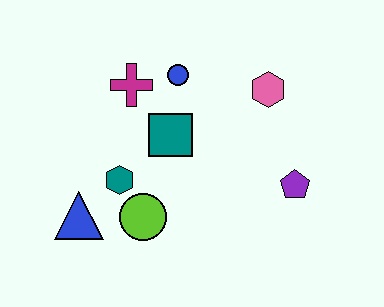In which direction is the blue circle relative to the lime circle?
The blue circle is above the lime circle.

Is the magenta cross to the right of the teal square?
No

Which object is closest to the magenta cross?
The blue circle is closest to the magenta cross.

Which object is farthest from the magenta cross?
The purple pentagon is farthest from the magenta cross.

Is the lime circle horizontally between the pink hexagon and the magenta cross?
Yes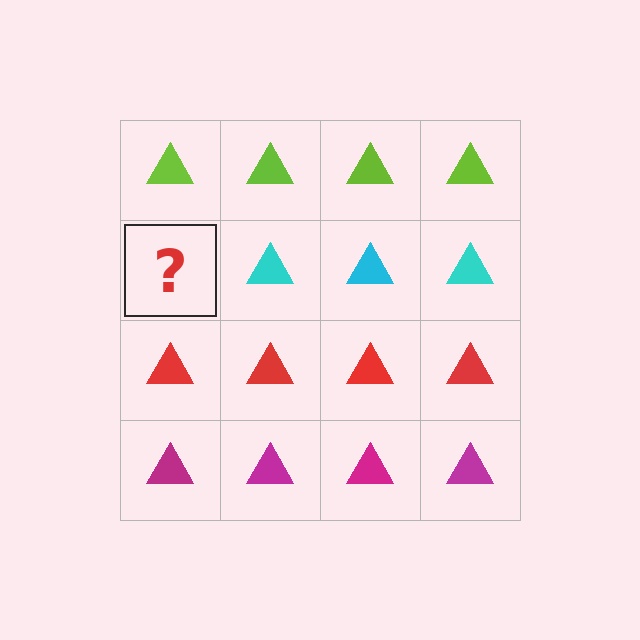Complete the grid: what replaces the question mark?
The question mark should be replaced with a cyan triangle.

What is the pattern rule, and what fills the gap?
The rule is that each row has a consistent color. The gap should be filled with a cyan triangle.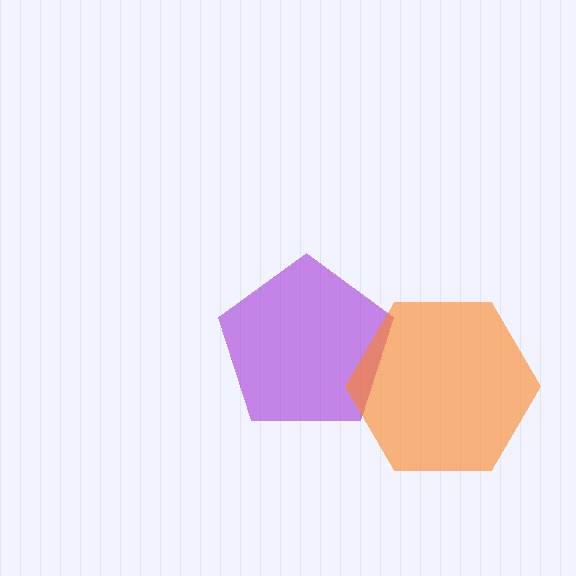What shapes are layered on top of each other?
The layered shapes are: a purple pentagon, an orange hexagon.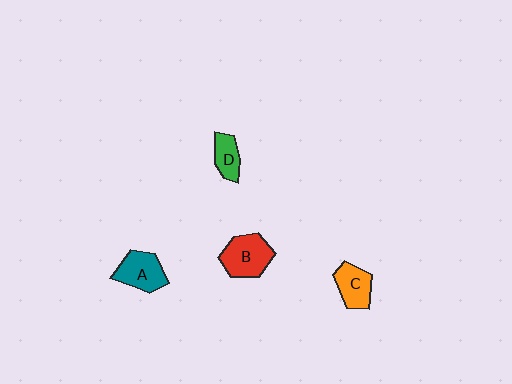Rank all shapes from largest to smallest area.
From largest to smallest: B (red), A (teal), C (orange), D (green).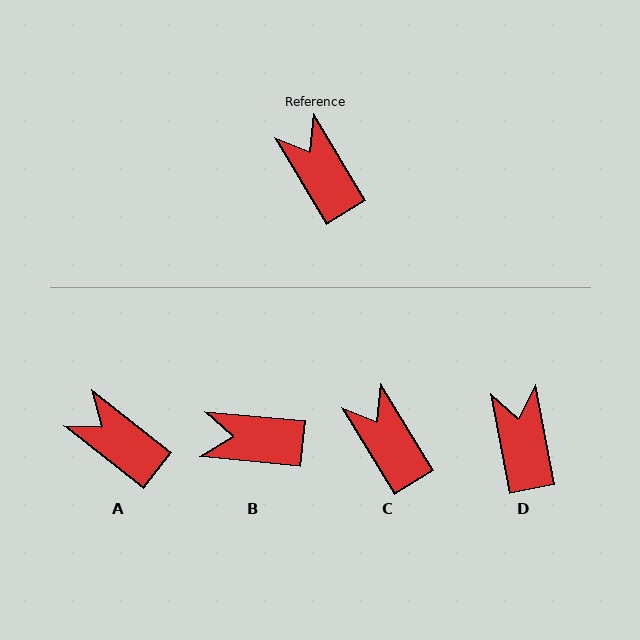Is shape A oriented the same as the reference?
No, it is off by about 20 degrees.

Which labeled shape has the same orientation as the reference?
C.